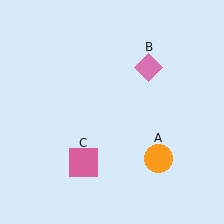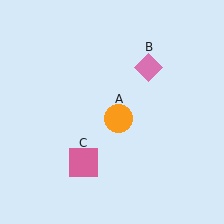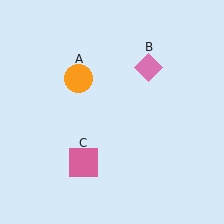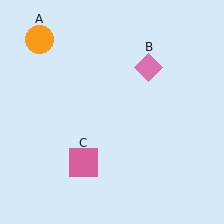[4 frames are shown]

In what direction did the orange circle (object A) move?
The orange circle (object A) moved up and to the left.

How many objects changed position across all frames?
1 object changed position: orange circle (object A).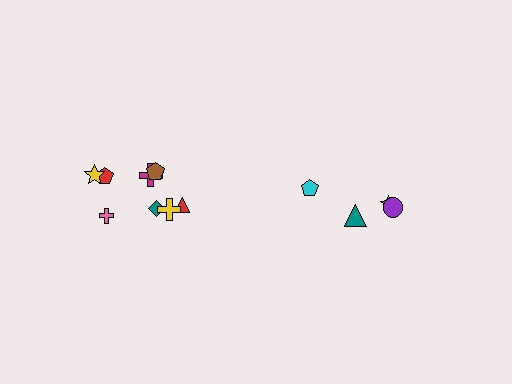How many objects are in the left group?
There are 8 objects.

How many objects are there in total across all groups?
There are 12 objects.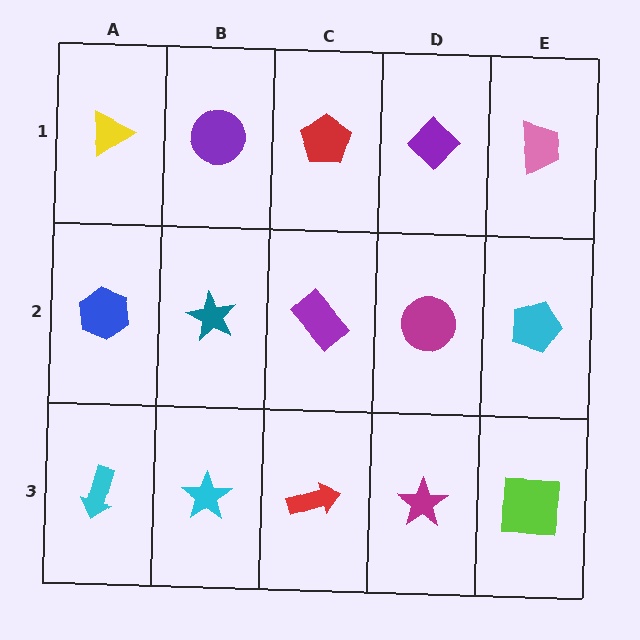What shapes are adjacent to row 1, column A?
A blue hexagon (row 2, column A), a purple circle (row 1, column B).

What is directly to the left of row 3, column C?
A cyan star.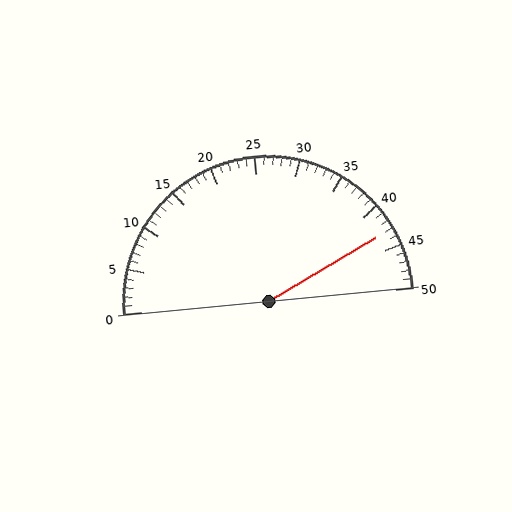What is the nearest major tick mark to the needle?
The nearest major tick mark is 45.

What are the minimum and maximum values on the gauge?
The gauge ranges from 0 to 50.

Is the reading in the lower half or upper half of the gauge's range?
The reading is in the upper half of the range (0 to 50).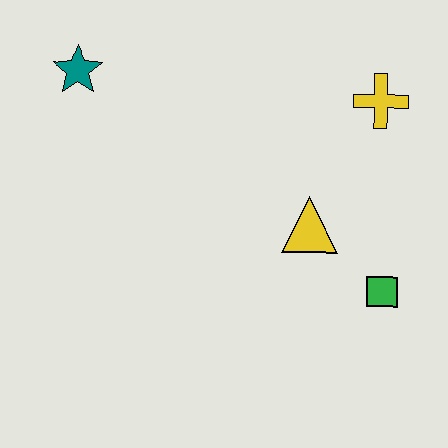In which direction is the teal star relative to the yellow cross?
The teal star is to the left of the yellow cross.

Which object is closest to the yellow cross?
The yellow triangle is closest to the yellow cross.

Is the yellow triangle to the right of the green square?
No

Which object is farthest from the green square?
The teal star is farthest from the green square.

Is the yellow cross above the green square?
Yes